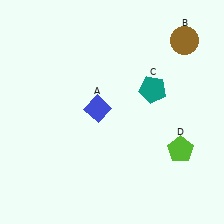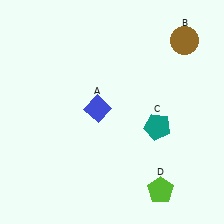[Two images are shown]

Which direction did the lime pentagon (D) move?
The lime pentagon (D) moved down.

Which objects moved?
The objects that moved are: the teal pentagon (C), the lime pentagon (D).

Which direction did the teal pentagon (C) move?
The teal pentagon (C) moved down.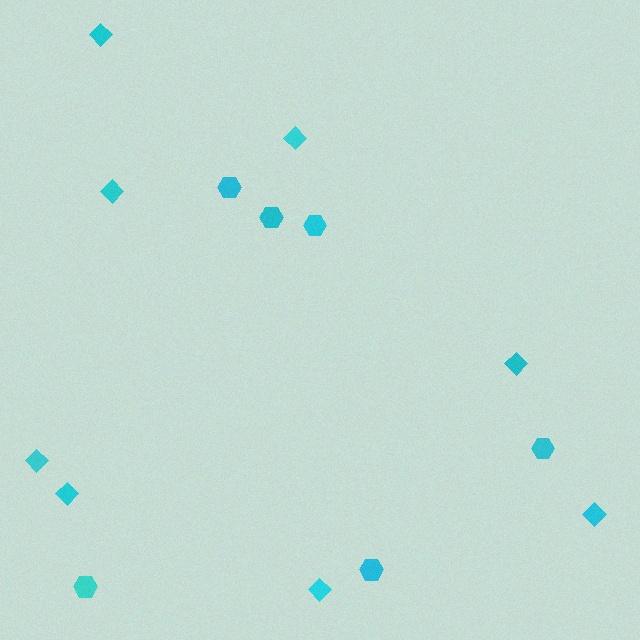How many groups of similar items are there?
There are 2 groups: one group of diamonds (8) and one group of hexagons (6).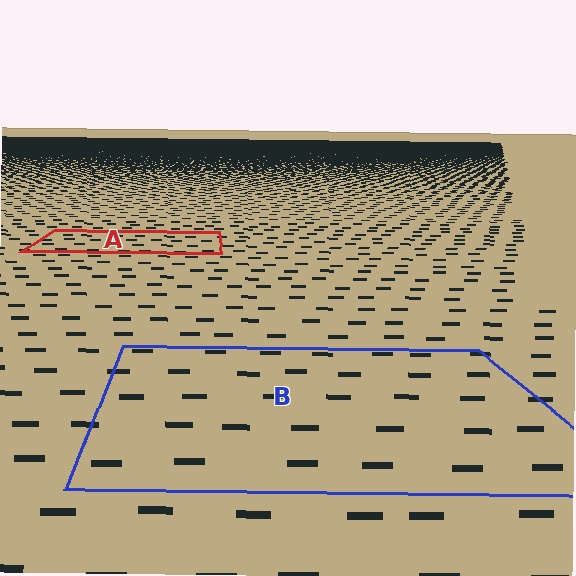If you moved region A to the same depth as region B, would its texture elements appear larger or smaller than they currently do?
They would appear larger. At a closer depth, the same texture elements are projected at a bigger on-screen size.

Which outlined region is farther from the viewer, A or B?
Region A is farther from the viewer — the texture elements inside it appear smaller and more densely packed.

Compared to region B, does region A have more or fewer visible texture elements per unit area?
Region A has more texture elements per unit area — they are packed more densely because it is farther away.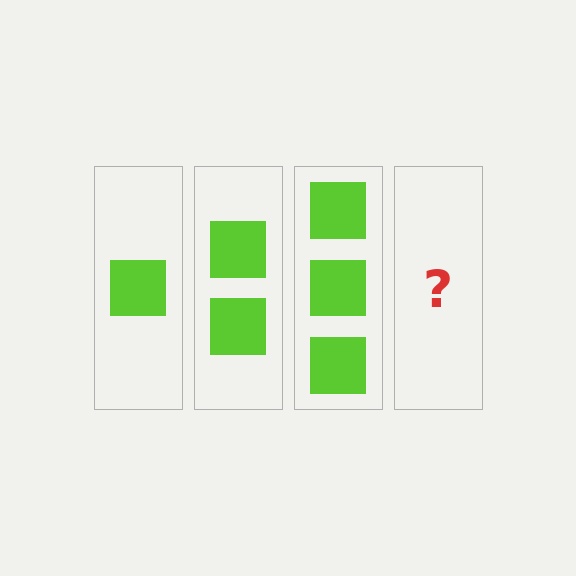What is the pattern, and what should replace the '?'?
The pattern is that each step adds one more square. The '?' should be 4 squares.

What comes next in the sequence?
The next element should be 4 squares.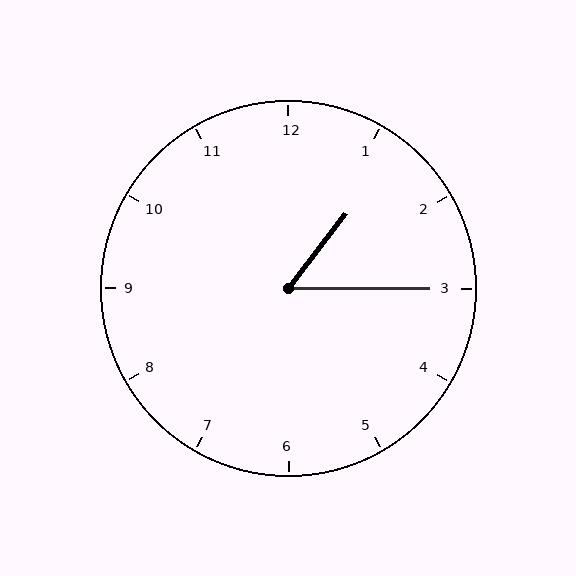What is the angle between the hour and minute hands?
Approximately 52 degrees.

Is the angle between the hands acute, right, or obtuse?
It is acute.